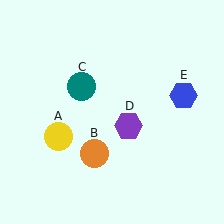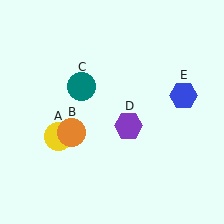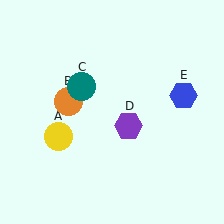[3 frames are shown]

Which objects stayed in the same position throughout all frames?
Yellow circle (object A) and teal circle (object C) and purple hexagon (object D) and blue hexagon (object E) remained stationary.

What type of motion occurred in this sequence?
The orange circle (object B) rotated clockwise around the center of the scene.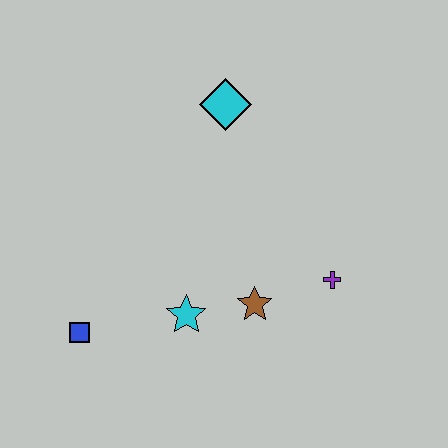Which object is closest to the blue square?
The cyan star is closest to the blue square.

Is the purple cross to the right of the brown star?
Yes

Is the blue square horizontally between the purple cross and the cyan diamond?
No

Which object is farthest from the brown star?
The cyan diamond is farthest from the brown star.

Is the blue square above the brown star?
No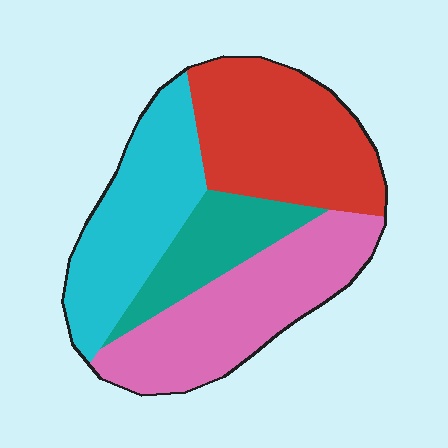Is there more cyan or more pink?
Pink.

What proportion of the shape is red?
Red takes up about one third (1/3) of the shape.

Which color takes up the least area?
Teal, at roughly 15%.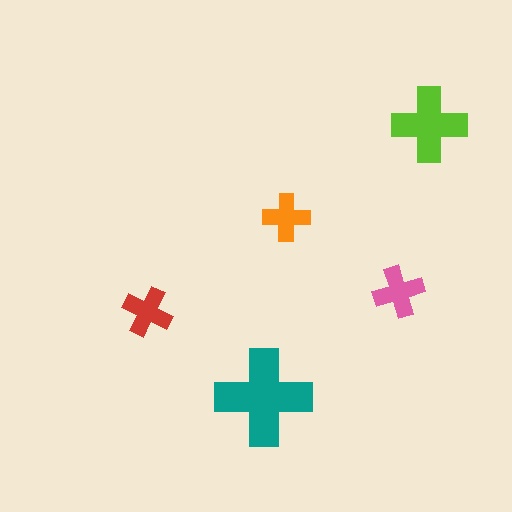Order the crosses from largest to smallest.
the teal one, the lime one, the pink one, the red one, the orange one.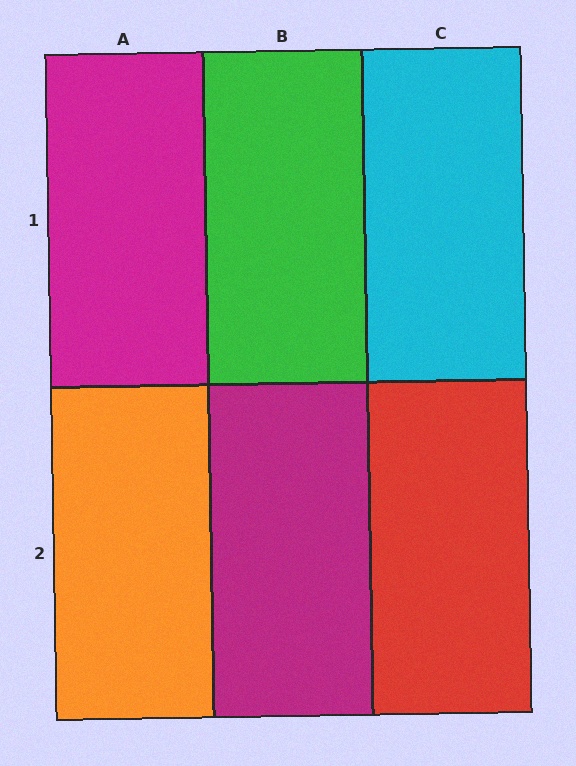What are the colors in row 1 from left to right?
Magenta, green, cyan.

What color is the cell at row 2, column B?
Magenta.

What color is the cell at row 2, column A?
Orange.